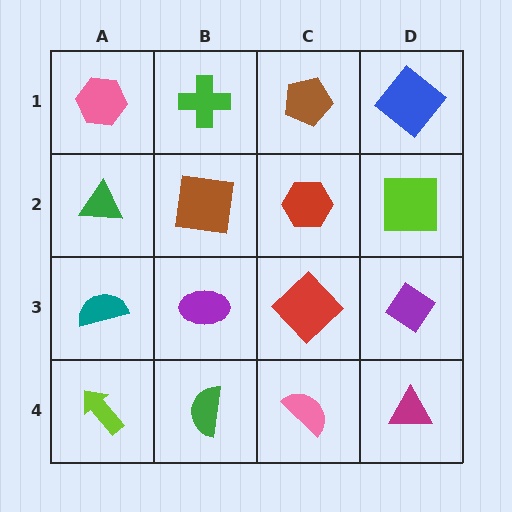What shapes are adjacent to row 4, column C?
A red diamond (row 3, column C), a green semicircle (row 4, column B), a magenta triangle (row 4, column D).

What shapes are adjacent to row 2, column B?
A green cross (row 1, column B), a purple ellipse (row 3, column B), a green triangle (row 2, column A), a red hexagon (row 2, column C).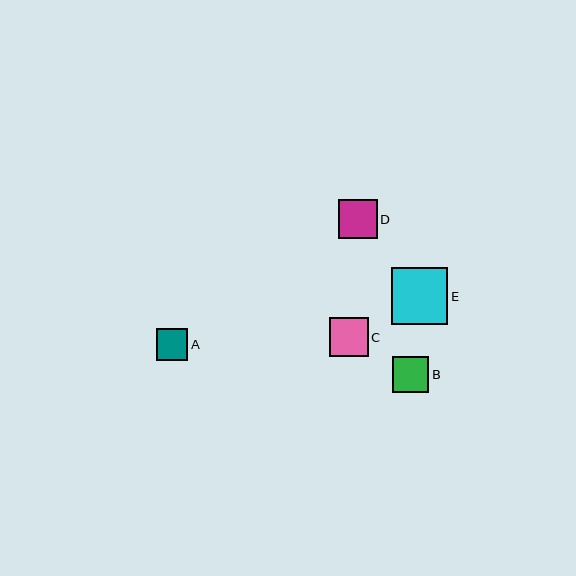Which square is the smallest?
Square A is the smallest with a size of approximately 31 pixels.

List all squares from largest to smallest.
From largest to smallest: E, C, D, B, A.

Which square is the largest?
Square E is the largest with a size of approximately 57 pixels.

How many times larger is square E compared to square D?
Square E is approximately 1.5 times the size of square D.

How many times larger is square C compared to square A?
Square C is approximately 1.2 times the size of square A.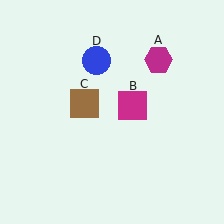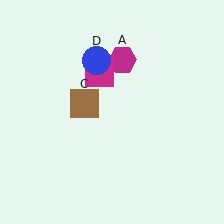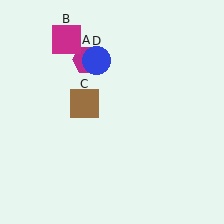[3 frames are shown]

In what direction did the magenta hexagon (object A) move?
The magenta hexagon (object A) moved left.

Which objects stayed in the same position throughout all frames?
Brown square (object C) and blue circle (object D) remained stationary.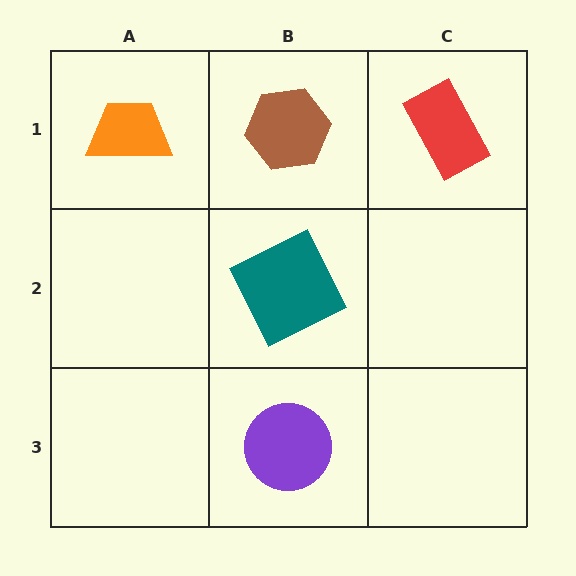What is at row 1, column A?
An orange trapezoid.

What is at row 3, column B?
A purple circle.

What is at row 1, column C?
A red rectangle.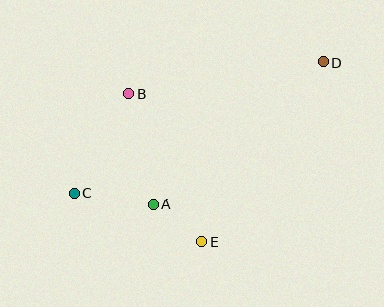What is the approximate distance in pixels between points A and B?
The distance between A and B is approximately 112 pixels.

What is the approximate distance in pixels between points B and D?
The distance between B and D is approximately 197 pixels.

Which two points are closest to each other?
Points A and E are closest to each other.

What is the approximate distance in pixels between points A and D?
The distance between A and D is approximately 221 pixels.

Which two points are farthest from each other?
Points C and D are farthest from each other.